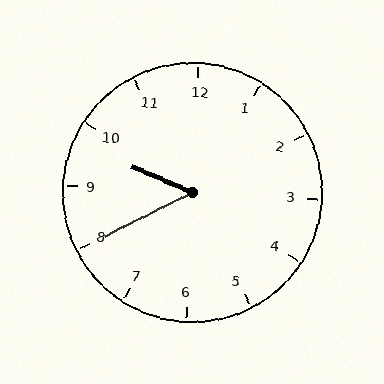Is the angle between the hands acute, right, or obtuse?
It is acute.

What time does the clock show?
9:40.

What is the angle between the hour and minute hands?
Approximately 50 degrees.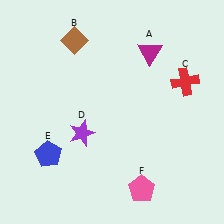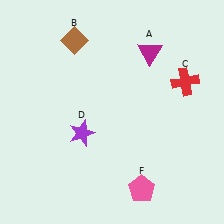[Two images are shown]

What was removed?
The blue pentagon (E) was removed in Image 2.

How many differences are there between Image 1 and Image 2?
There is 1 difference between the two images.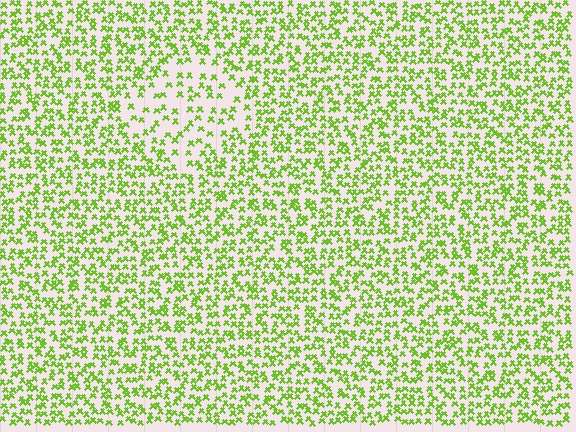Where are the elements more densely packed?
The elements are more densely packed outside the diamond boundary.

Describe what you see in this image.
The image contains small lime elements arranged at two different densities. A diamond-shaped region is visible where the elements are less densely packed than the surrounding area.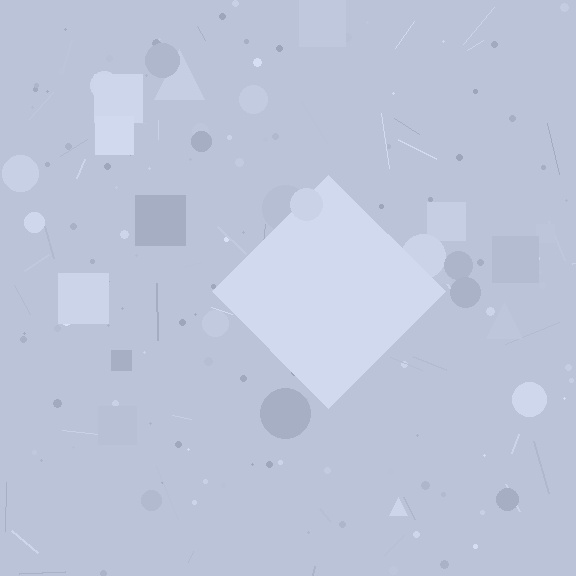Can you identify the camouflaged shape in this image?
The camouflaged shape is a diamond.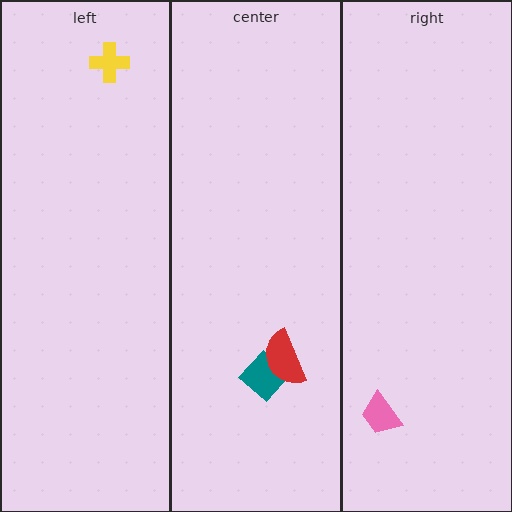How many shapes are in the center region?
2.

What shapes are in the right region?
The pink trapezoid.